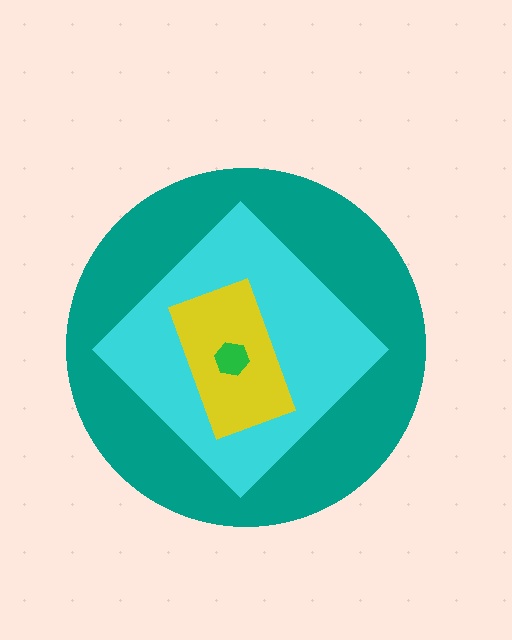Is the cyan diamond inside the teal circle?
Yes.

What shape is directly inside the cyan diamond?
The yellow rectangle.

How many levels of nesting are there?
4.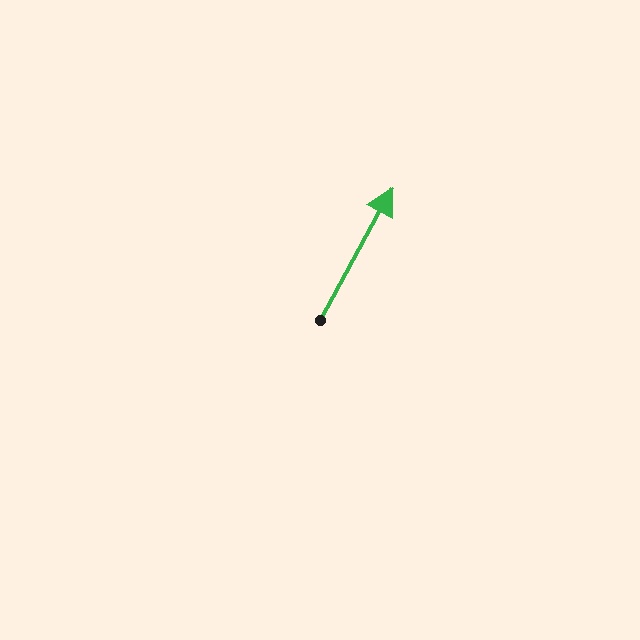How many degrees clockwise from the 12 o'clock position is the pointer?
Approximately 29 degrees.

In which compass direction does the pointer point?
Northeast.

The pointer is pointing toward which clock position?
Roughly 1 o'clock.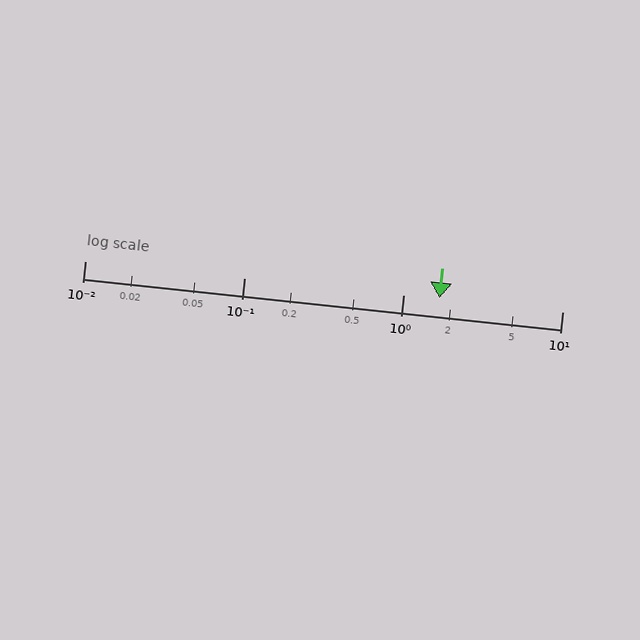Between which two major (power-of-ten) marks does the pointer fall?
The pointer is between 1 and 10.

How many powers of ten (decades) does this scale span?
The scale spans 3 decades, from 0.01 to 10.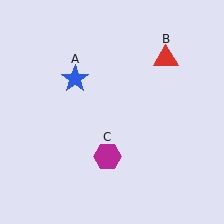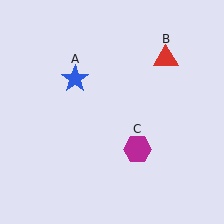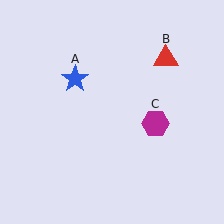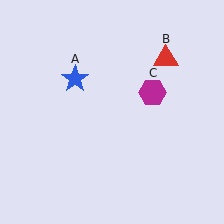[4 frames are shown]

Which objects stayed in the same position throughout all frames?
Blue star (object A) and red triangle (object B) remained stationary.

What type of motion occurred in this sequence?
The magenta hexagon (object C) rotated counterclockwise around the center of the scene.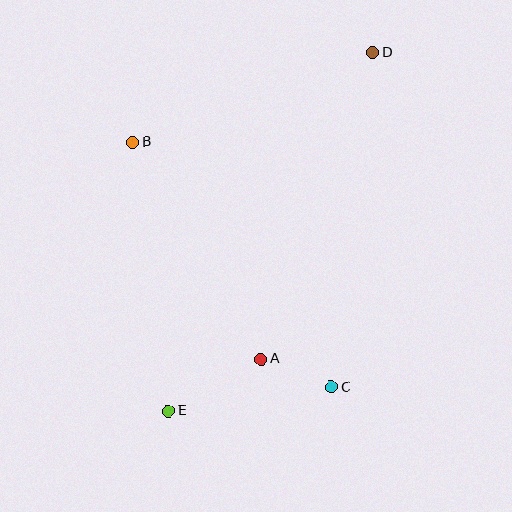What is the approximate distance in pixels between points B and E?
The distance between B and E is approximately 271 pixels.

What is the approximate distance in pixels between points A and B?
The distance between A and B is approximately 252 pixels.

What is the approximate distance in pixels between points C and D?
The distance between C and D is approximately 337 pixels.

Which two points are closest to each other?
Points A and C are closest to each other.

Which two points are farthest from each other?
Points D and E are farthest from each other.